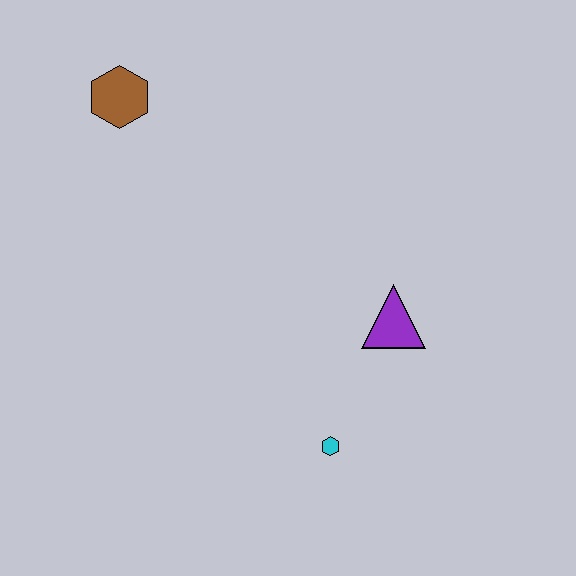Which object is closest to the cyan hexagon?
The purple triangle is closest to the cyan hexagon.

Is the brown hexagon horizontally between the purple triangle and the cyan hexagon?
No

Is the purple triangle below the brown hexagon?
Yes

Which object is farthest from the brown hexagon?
The cyan hexagon is farthest from the brown hexagon.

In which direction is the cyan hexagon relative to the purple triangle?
The cyan hexagon is below the purple triangle.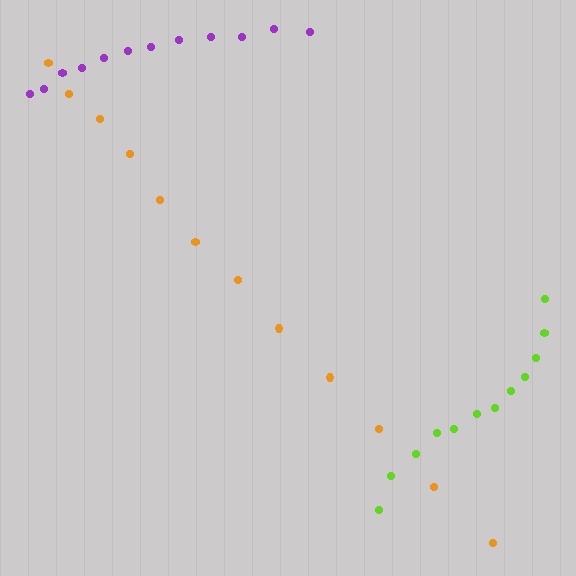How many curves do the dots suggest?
There are 3 distinct paths.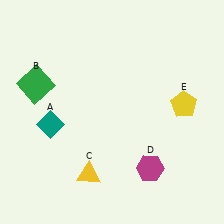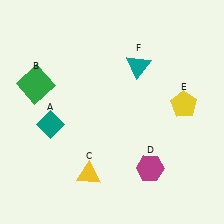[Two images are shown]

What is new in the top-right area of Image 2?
A teal triangle (F) was added in the top-right area of Image 2.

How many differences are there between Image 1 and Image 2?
There is 1 difference between the two images.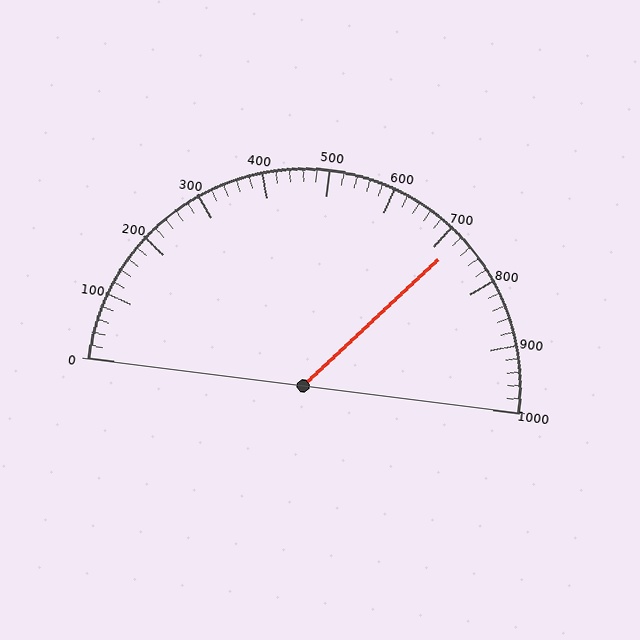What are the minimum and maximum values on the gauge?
The gauge ranges from 0 to 1000.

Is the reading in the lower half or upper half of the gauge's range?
The reading is in the upper half of the range (0 to 1000).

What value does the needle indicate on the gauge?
The needle indicates approximately 720.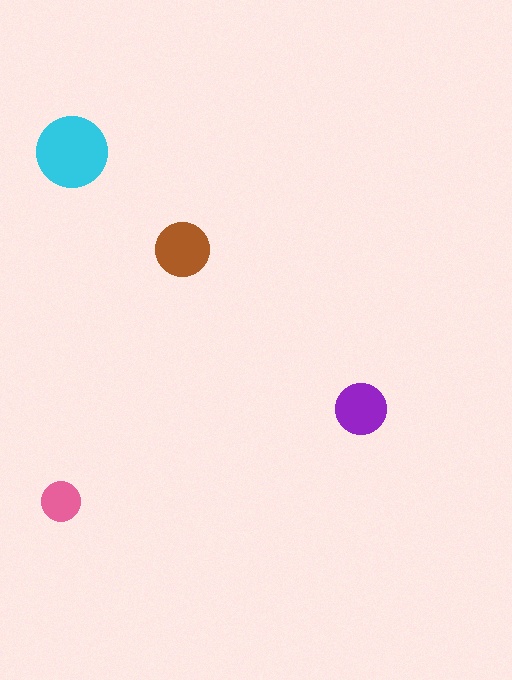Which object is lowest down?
The pink circle is bottommost.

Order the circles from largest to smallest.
the cyan one, the brown one, the purple one, the pink one.